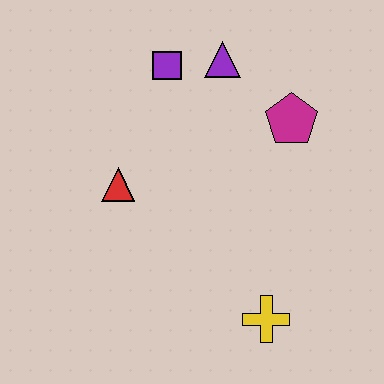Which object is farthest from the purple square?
The yellow cross is farthest from the purple square.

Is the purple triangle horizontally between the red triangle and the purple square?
No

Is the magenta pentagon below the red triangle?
No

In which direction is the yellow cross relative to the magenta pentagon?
The yellow cross is below the magenta pentagon.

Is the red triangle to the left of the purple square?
Yes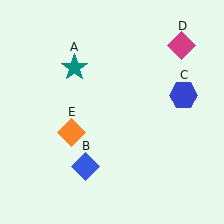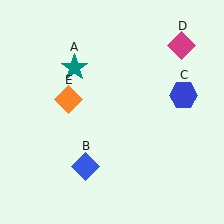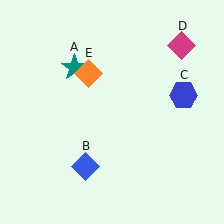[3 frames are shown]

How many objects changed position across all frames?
1 object changed position: orange diamond (object E).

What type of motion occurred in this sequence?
The orange diamond (object E) rotated clockwise around the center of the scene.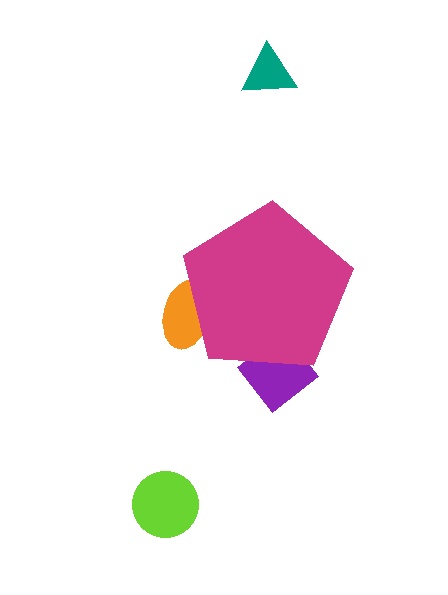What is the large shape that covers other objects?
A magenta pentagon.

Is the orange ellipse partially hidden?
Yes, the orange ellipse is partially hidden behind the magenta pentagon.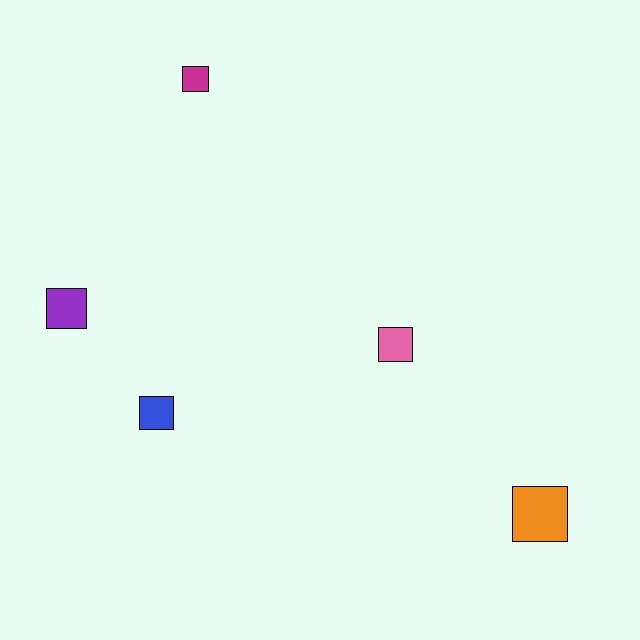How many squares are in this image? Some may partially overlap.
There are 5 squares.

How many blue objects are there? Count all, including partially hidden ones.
There is 1 blue object.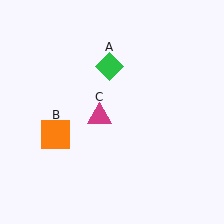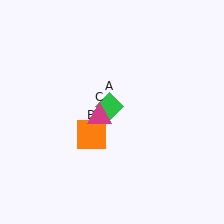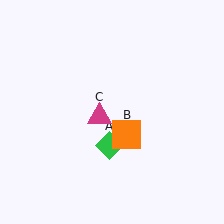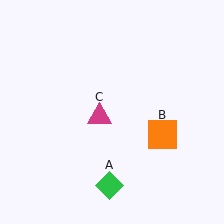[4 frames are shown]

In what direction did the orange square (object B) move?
The orange square (object B) moved right.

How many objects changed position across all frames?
2 objects changed position: green diamond (object A), orange square (object B).